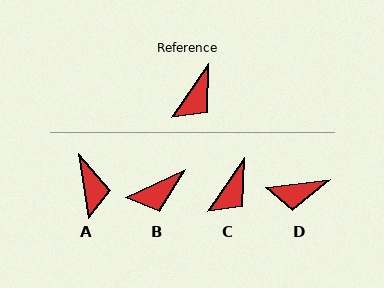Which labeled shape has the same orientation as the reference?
C.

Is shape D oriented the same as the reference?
No, it is off by about 50 degrees.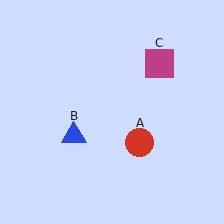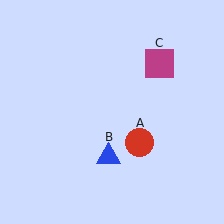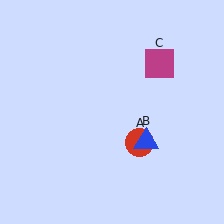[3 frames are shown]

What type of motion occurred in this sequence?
The blue triangle (object B) rotated counterclockwise around the center of the scene.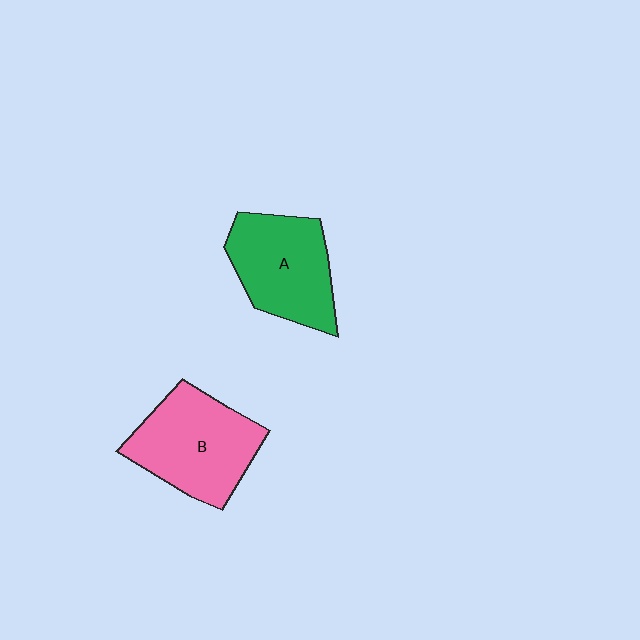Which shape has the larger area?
Shape B (pink).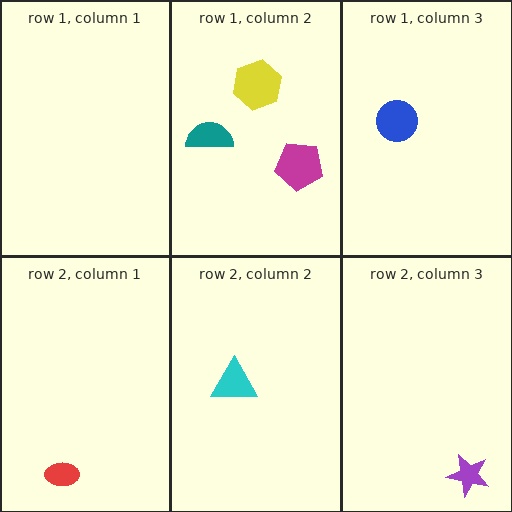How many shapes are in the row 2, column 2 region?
1.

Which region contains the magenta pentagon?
The row 1, column 2 region.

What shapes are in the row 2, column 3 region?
The purple star.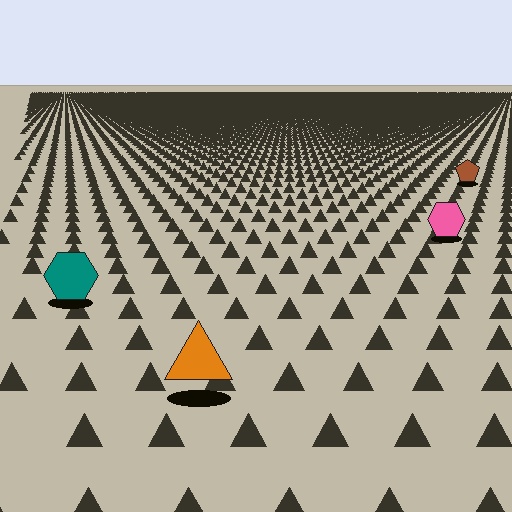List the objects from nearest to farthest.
From nearest to farthest: the orange triangle, the teal hexagon, the pink hexagon, the brown pentagon.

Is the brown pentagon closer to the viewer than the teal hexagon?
No. The teal hexagon is closer — you can tell from the texture gradient: the ground texture is coarser near it.